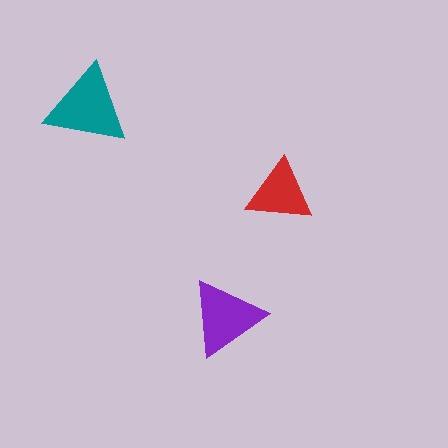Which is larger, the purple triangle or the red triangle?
The purple one.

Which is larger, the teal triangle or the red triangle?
The teal one.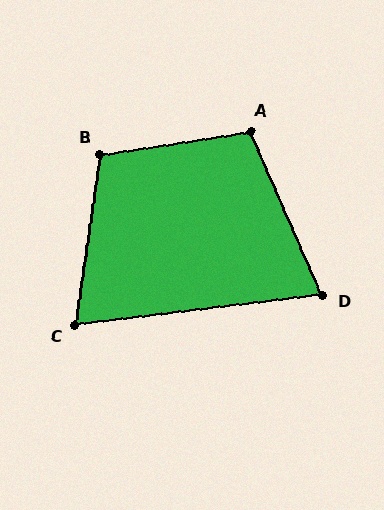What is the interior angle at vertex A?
Approximately 105 degrees (obtuse).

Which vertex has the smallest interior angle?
D, at approximately 73 degrees.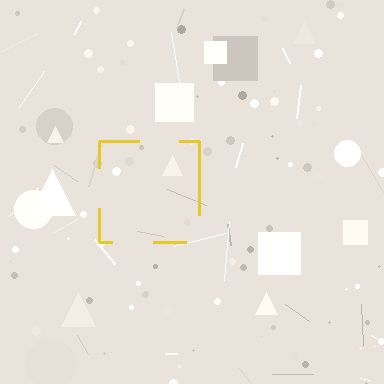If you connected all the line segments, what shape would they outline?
They would outline a square.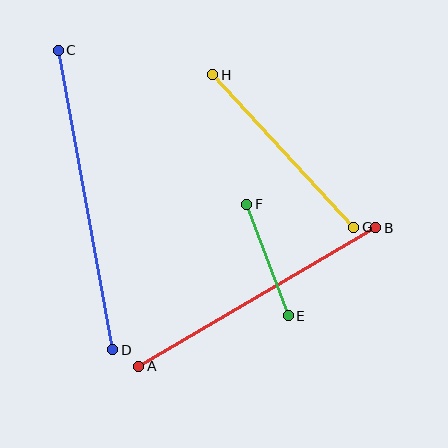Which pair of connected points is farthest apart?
Points C and D are farthest apart.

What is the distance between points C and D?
The distance is approximately 304 pixels.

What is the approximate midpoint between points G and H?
The midpoint is at approximately (283, 151) pixels.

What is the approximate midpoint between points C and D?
The midpoint is at approximately (85, 200) pixels.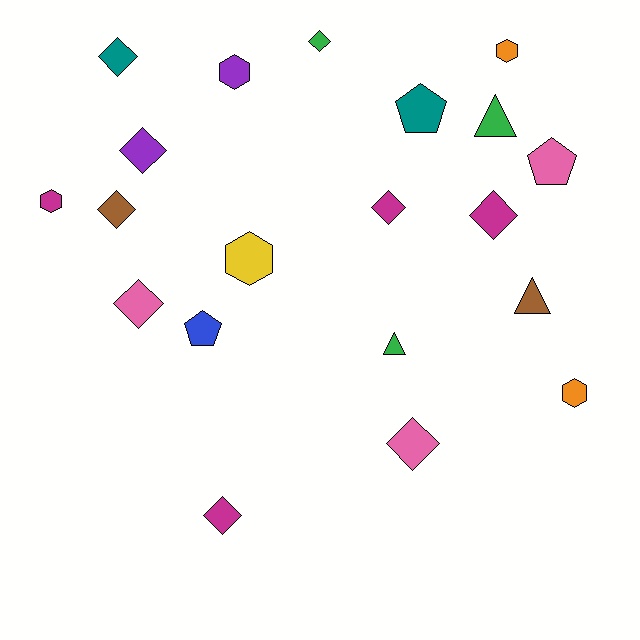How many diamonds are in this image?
There are 9 diamonds.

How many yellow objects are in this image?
There is 1 yellow object.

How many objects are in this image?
There are 20 objects.